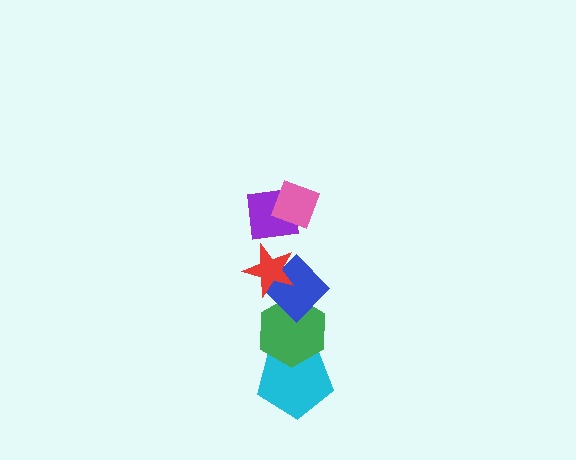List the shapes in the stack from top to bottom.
From top to bottom: the pink diamond, the purple square, the red star, the blue diamond, the green hexagon, the cyan pentagon.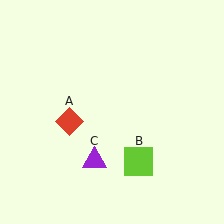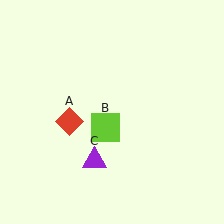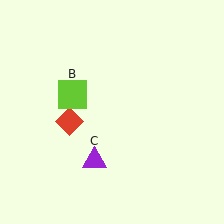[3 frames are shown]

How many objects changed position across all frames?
1 object changed position: lime square (object B).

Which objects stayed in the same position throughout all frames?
Red diamond (object A) and purple triangle (object C) remained stationary.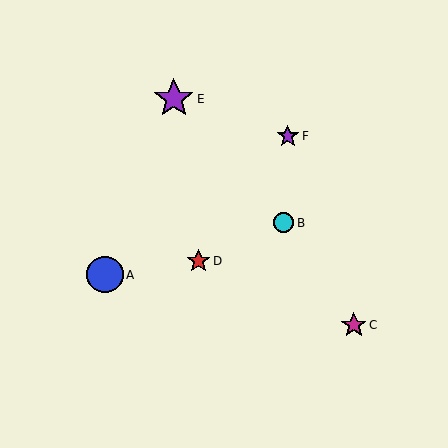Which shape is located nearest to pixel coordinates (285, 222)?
The cyan circle (labeled B) at (283, 223) is nearest to that location.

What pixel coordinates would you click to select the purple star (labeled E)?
Click at (174, 99) to select the purple star E.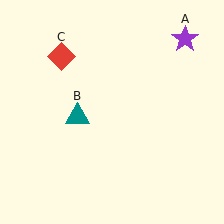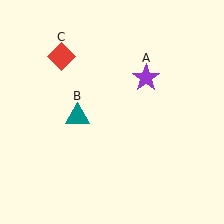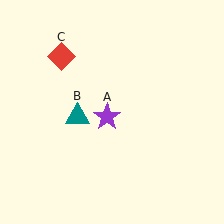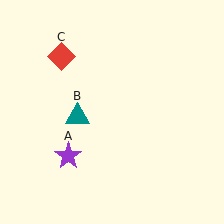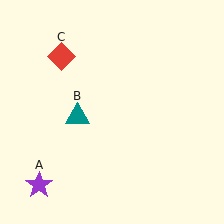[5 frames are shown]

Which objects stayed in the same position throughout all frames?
Teal triangle (object B) and red diamond (object C) remained stationary.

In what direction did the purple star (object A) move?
The purple star (object A) moved down and to the left.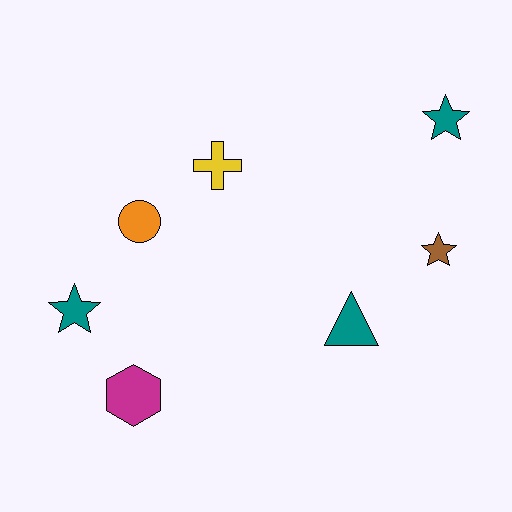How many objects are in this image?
There are 7 objects.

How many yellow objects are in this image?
There is 1 yellow object.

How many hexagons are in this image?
There is 1 hexagon.